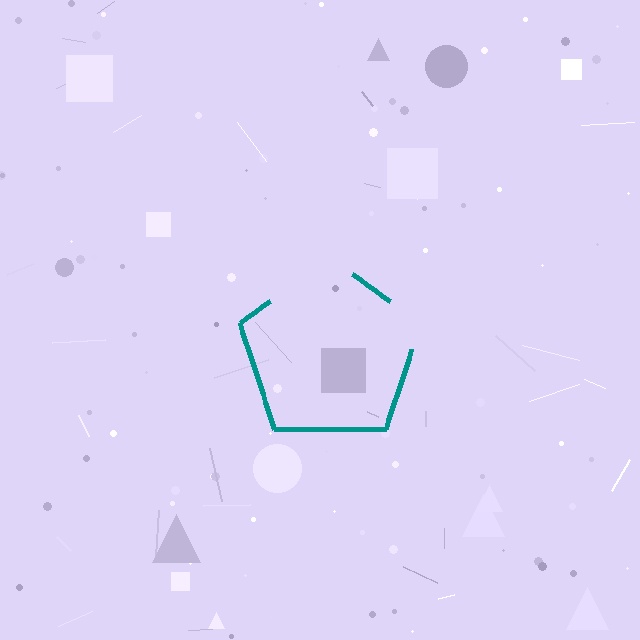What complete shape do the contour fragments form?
The contour fragments form a pentagon.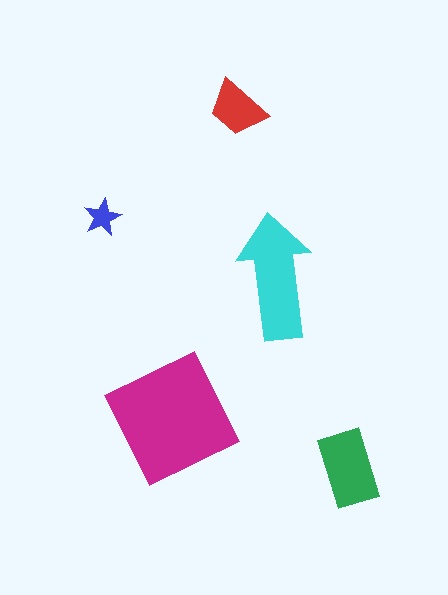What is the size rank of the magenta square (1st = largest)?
1st.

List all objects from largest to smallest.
The magenta square, the cyan arrow, the green rectangle, the red trapezoid, the blue star.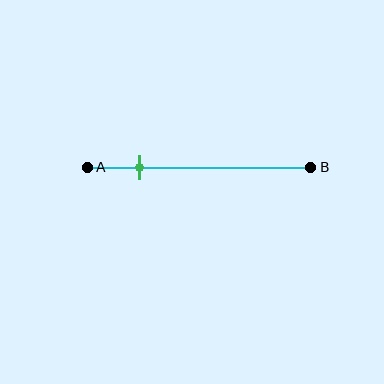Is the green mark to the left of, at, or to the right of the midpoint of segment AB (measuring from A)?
The green mark is to the left of the midpoint of segment AB.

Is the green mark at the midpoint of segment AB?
No, the mark is at about 25% from A, not at the 50% midpoint.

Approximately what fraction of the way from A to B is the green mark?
The green mark is approximately 25% of the way from A to B.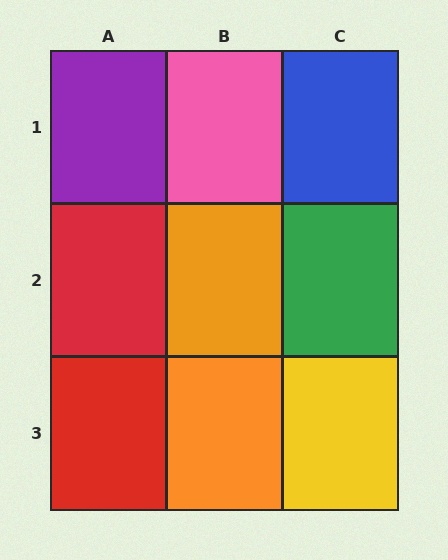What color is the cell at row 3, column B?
Orange.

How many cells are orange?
2 cells are orange.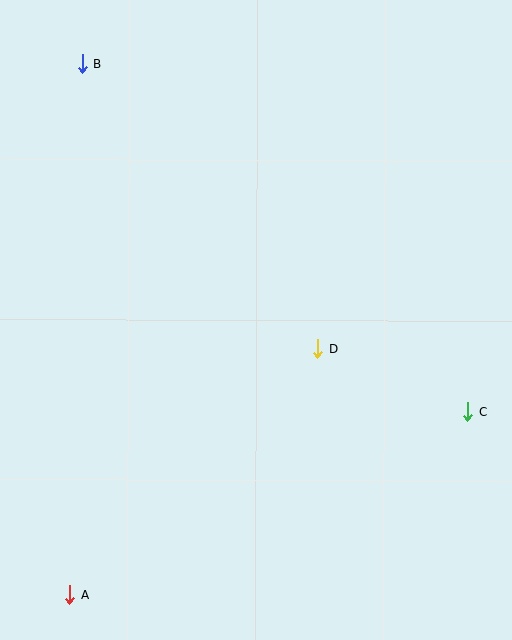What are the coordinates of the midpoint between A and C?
The midpoint between A and C is at (268, 503).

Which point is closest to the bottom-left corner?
Point A is closest to the bottom-left corner.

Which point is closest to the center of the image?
Point D at (318, 349) is closest to the center.